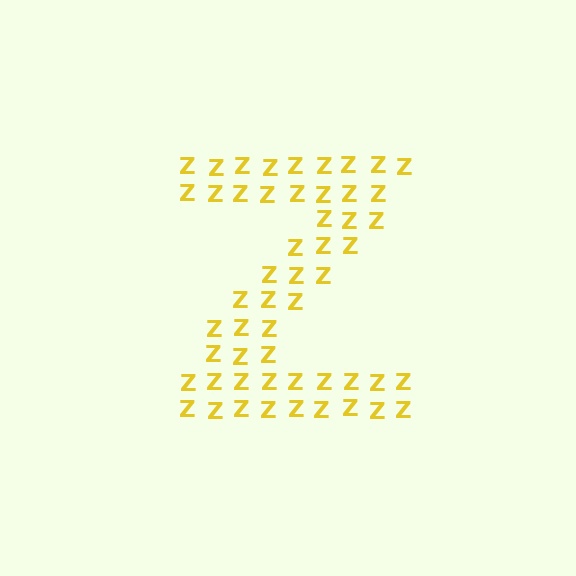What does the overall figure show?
The overall figure shows the letter Z.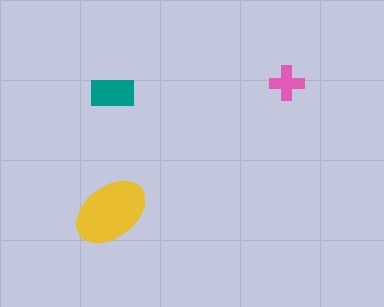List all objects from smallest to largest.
The pink cross, the teal rectangle, the yellow ellipse.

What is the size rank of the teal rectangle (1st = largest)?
2nd.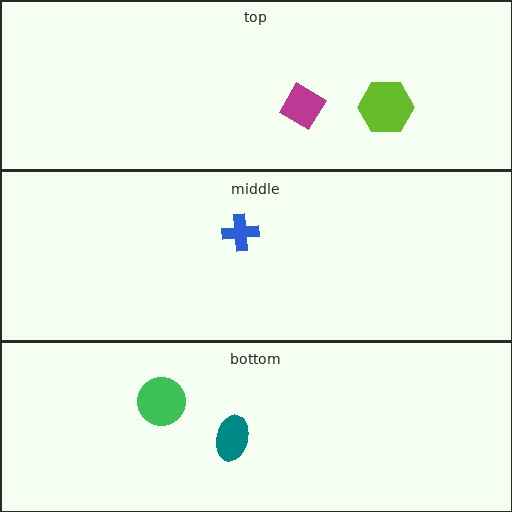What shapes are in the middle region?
The blue cross.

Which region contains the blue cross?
The middle region.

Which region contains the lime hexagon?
The top region.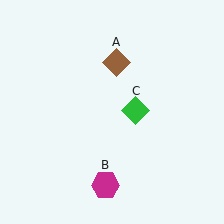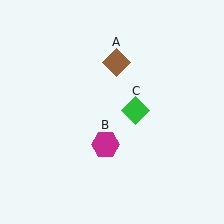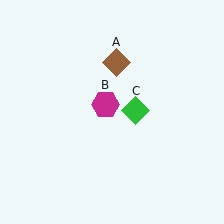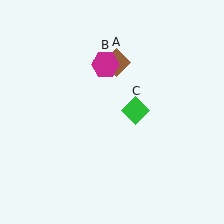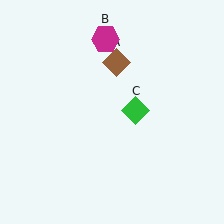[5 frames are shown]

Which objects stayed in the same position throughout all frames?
Brown diamond (object A) and green diamond (object C) remained stationary.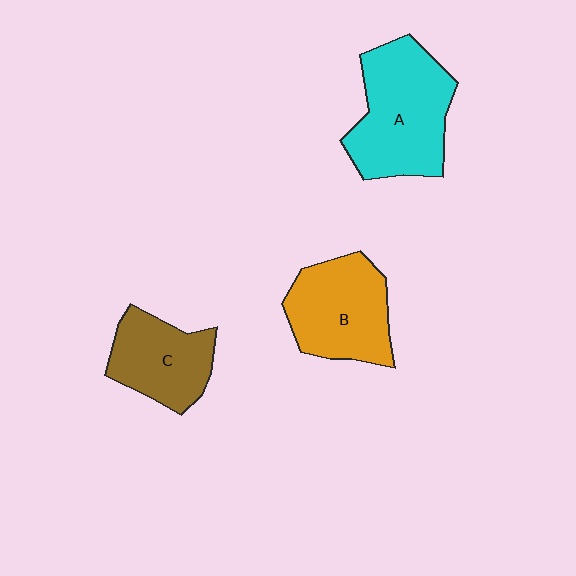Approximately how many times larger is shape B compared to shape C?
Approximately 1.2 times.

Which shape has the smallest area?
Shape C (brown).